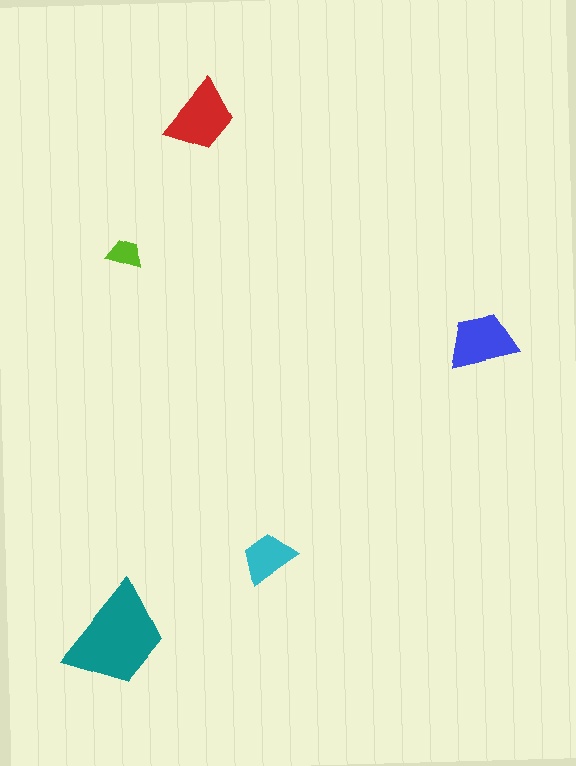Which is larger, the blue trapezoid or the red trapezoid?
The red one.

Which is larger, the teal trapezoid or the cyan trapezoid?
The teal one.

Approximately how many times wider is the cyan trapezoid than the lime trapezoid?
About 1.5 times wider.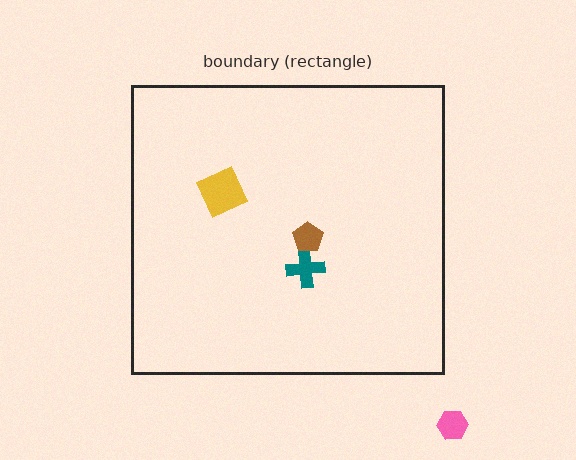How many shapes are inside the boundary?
3 inside, 1 outside.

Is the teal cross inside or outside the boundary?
Inside.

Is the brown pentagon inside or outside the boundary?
Inside.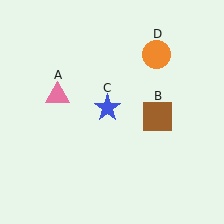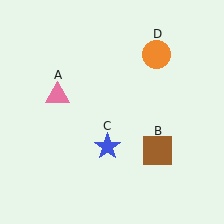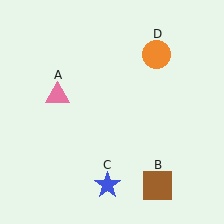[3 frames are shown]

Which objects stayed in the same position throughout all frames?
Pink triangle (object A) and orange circle (object D) remained stationary.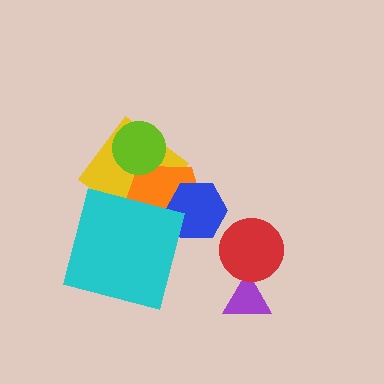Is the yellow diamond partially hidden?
Yes, it is partially covered by another shape.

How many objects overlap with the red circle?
1 object overlaps with the red circle.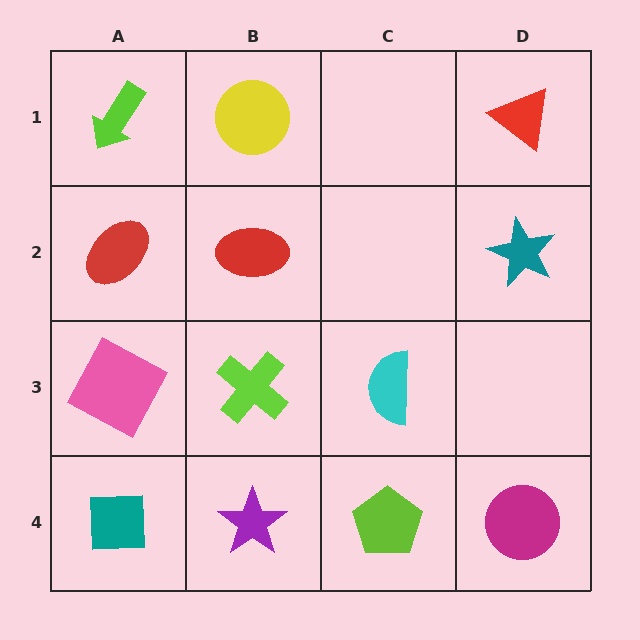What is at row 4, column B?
A purple star.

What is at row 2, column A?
A red ellipse.